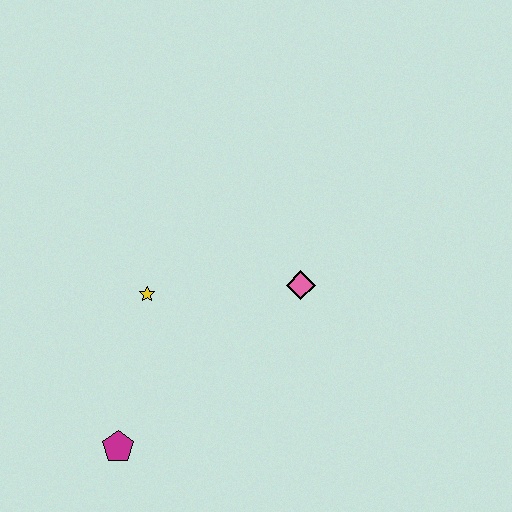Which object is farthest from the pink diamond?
The magenta pentagon is farthest from the pink diamond.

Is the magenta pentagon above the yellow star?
No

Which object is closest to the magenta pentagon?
The yellow star is closest to the magenta pentagon.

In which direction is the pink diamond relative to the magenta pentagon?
The pink diamond is to the right of the magenta pentagon.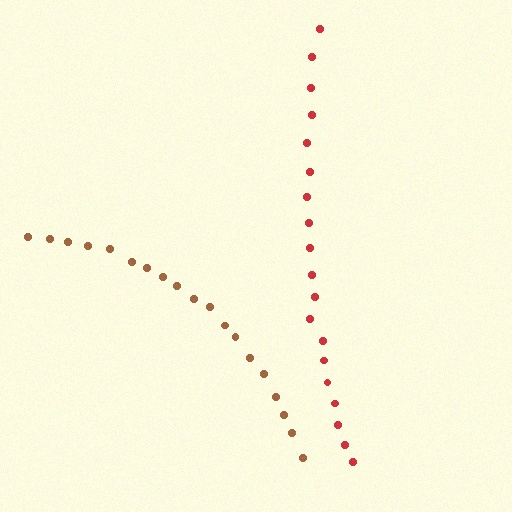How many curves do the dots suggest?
There are 2 distinct paths.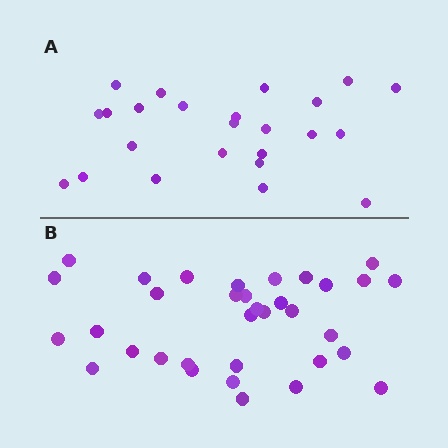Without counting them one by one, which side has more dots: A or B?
Region B (the bottom region) has more dots.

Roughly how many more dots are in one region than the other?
Region B has roughly 10 or so more dots than region A.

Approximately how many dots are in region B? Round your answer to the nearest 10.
About 30 dots. (The exact count is 34, which rounds to 30.)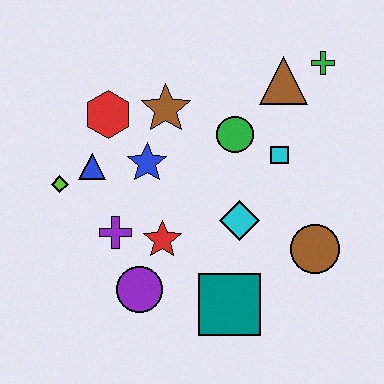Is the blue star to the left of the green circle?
Yes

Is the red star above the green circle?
No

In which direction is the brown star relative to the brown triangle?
The brown star is to the left of the brown triangle.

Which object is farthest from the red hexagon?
The brown circle is farthest from the red hexagon.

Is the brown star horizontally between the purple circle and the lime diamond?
No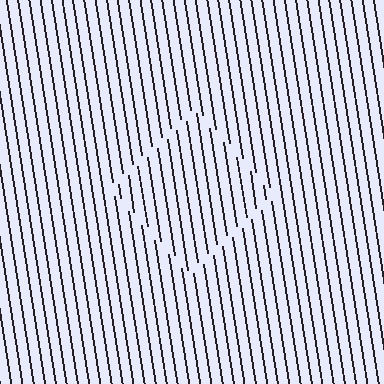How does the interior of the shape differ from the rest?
The interior of the shape contains the same grating, shifted by half a period — the contour is defined by the phase discontinuity where line-ends from the inner and outer gratings abut.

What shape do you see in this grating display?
An illusory square. The interior of the shape contains the same grating, shifted by half a period — the contour is defined by the phase discontinuity where line-ends from the inner and outer gratings abut.